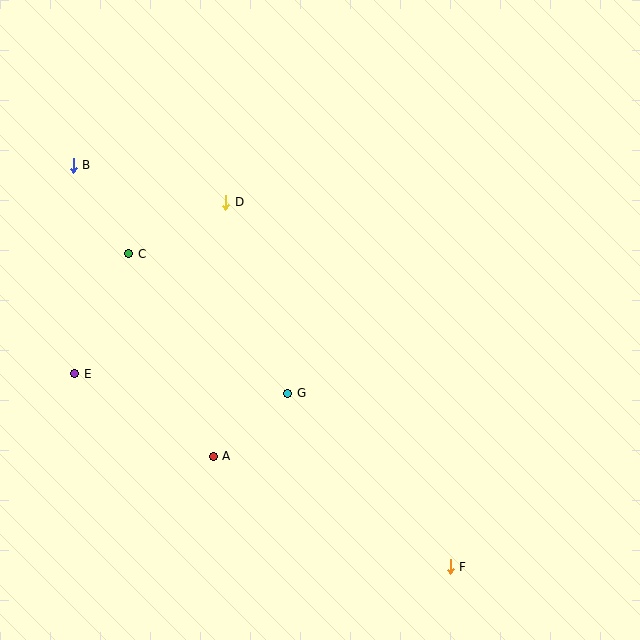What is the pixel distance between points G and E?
The distance between G and E is 214 pixels.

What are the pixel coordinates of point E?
Point E is at (75, 374).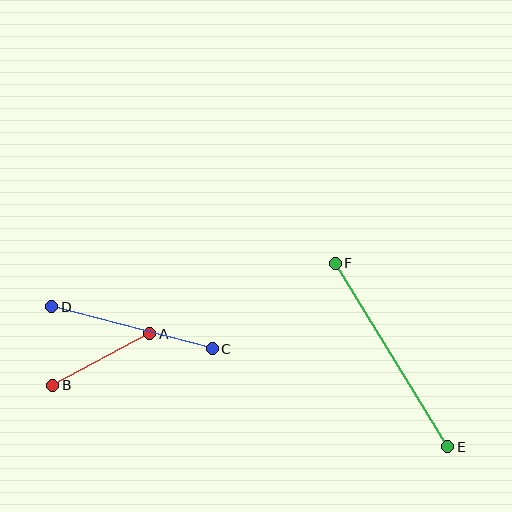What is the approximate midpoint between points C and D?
The midpoint is at approximately (132, 328) pixels.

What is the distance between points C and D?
The distance is approximately 166 pixels.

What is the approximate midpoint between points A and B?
The midpoint is at approximately (101, 359) pixels.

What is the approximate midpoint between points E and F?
The midpoint is at approximately (392, 355) pixels.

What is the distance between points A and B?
The distance is approximately 110 pixels.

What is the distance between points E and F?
The distance is approximately 215 pixels.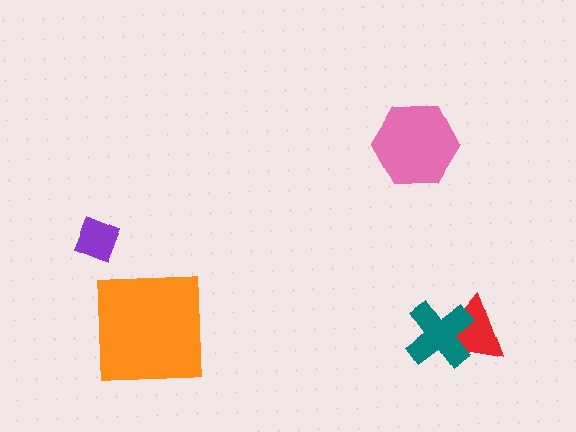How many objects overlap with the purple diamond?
0 objects overlap with the purple diamond.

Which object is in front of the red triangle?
The teal cross is in front of the red triangle.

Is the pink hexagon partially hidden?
No, no other shape covers it.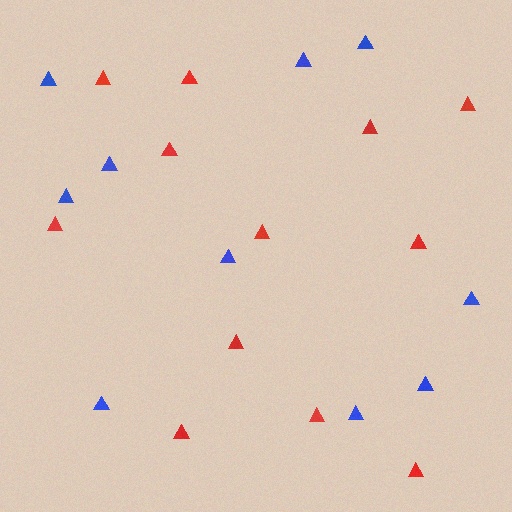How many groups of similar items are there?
There are 2 groups: one group of blue triangles (10) and one group of red triangles (12).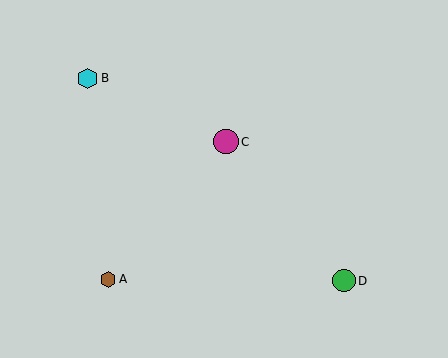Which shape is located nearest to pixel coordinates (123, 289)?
The brown hexagon (labeled A) at (108, 279) is nearest to that location.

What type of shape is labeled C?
Shape C is a magenta circle.